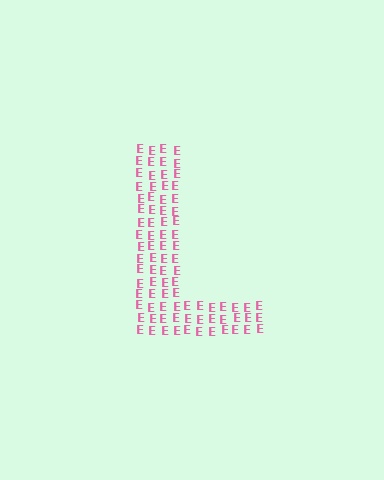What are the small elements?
The small elements are letter E's.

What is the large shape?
The large shape is the letter L.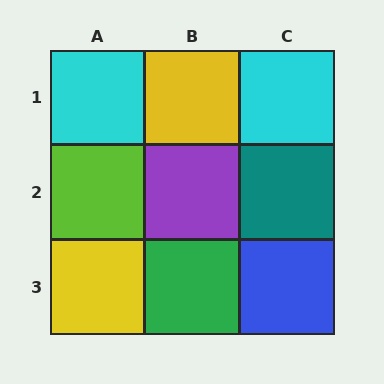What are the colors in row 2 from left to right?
Lime, purple, teal.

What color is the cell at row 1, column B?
Yellow.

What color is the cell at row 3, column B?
Green.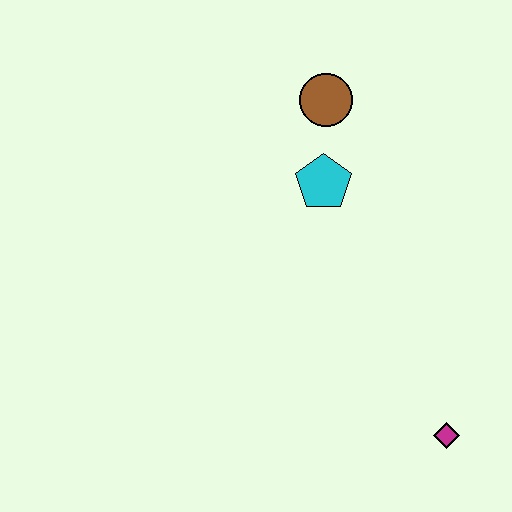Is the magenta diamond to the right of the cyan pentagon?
Yes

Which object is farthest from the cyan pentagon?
The magenta diamond is farthest from the cyan pentagon.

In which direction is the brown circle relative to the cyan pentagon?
The brown circle is above the cyan pentagon.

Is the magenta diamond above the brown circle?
No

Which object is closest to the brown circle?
The cyan pentagon is closest to the brown circle.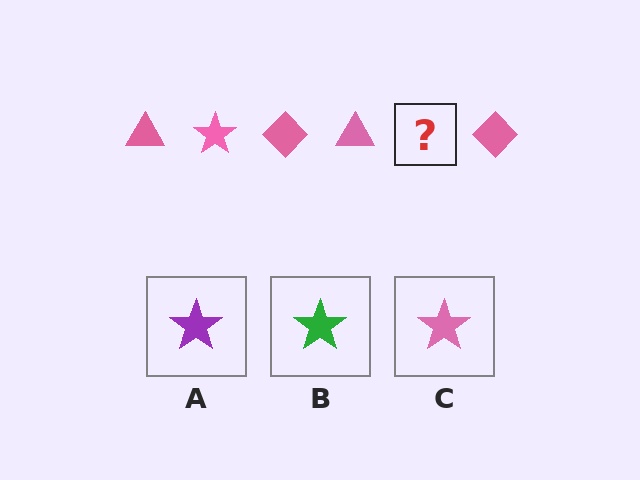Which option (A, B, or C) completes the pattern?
C.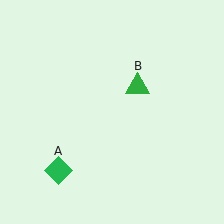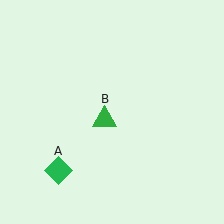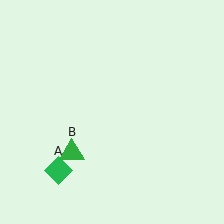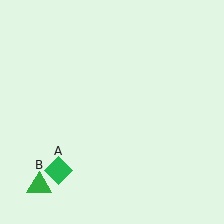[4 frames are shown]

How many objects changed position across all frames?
1 object changed position: green triangle (object B).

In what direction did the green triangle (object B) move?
The green triangle (object B) moved down and to the left.